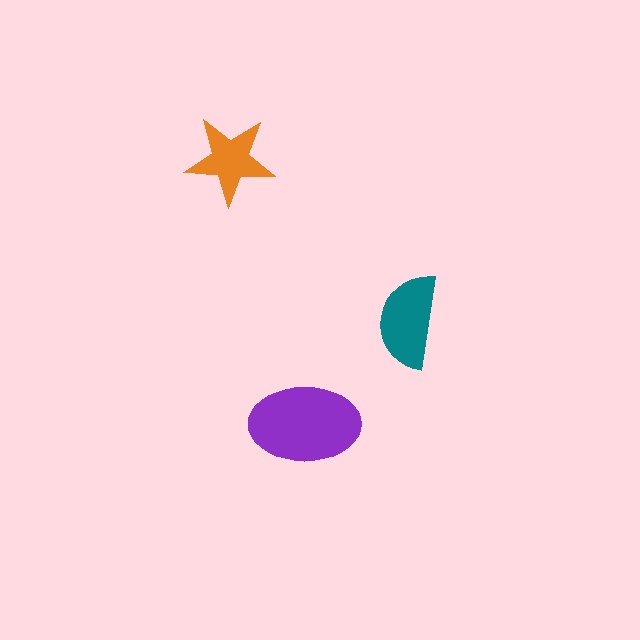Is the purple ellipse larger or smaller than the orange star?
Larger.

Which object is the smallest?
The orange star.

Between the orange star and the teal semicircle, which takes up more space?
The teal semicircle.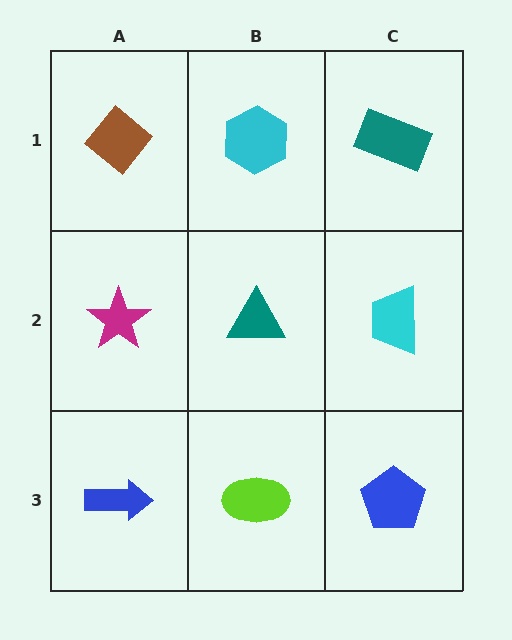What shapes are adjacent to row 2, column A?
A brown diamond (row 1, column A), a blue arrow (row 3, column A), a teal triangle (row 2, column B).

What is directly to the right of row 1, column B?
A teal rectangle.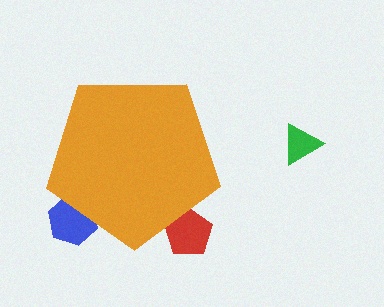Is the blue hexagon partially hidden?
Yes, the blue hexagon is partially hidden behind the orange pentagon.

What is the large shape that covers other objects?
An orange pentagon.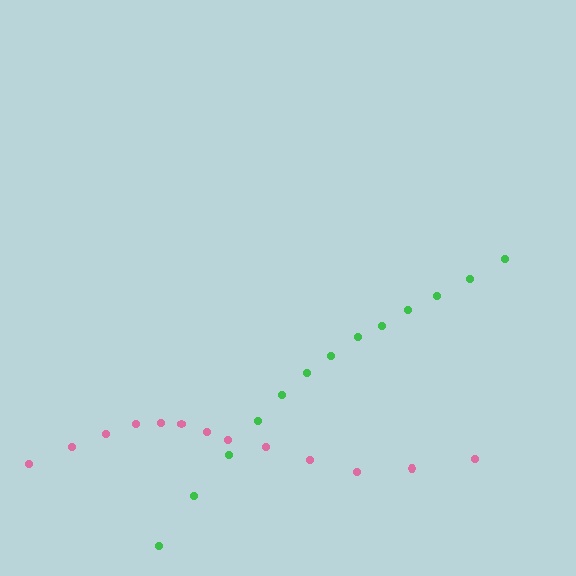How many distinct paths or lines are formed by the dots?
There are 2 distinct paths.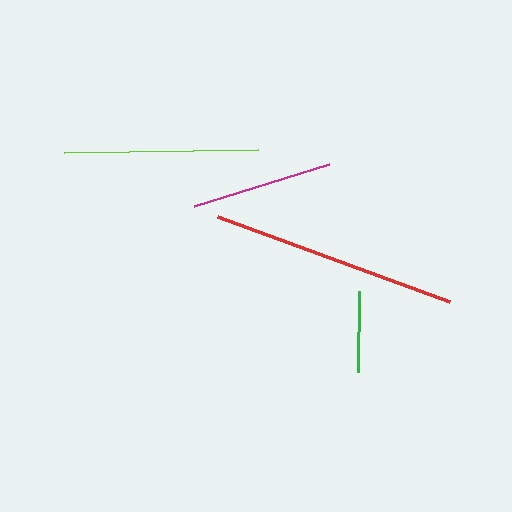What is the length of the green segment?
The green segment is approximately 81 pixels long.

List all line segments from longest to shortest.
From longest to shortest: red, lime, magenta, green.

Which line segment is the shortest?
The green line is the shortest at approximately 81 pixels.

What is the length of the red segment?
The red segment is approximately 247 pixels long.